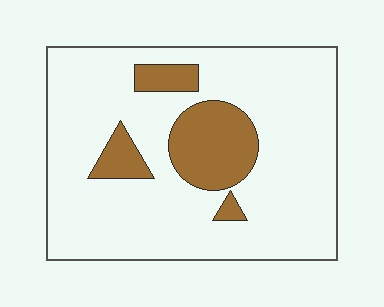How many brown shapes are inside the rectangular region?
4.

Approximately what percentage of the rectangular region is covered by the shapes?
Approximately 15%.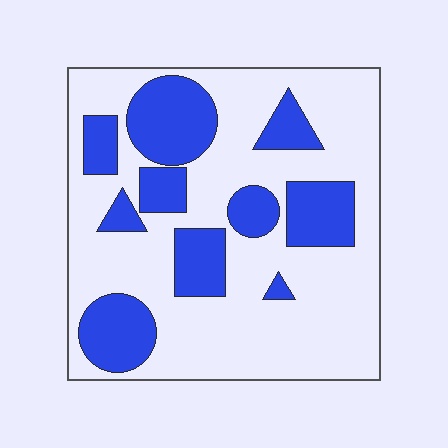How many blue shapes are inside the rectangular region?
10.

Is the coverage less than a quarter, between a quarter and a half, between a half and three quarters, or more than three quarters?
Between a quarter and a half.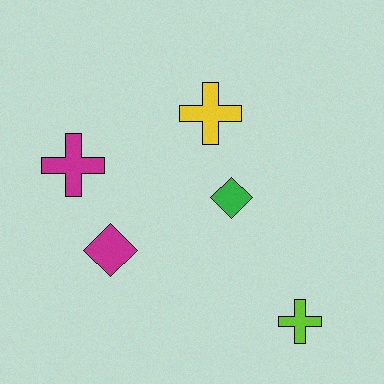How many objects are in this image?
There are 5 objects.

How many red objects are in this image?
There are no red objects.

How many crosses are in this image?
There are 3 crosses.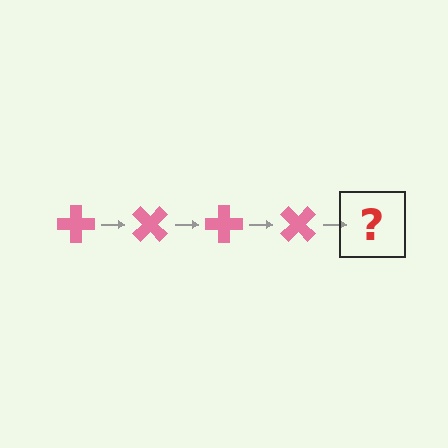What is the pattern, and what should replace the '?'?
The pattern is that the cross rotates 45 degrees each step. The '?' should be a pink cross rotated 180 degrees.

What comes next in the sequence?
The next element should be a pink cross rotated 180 degrees.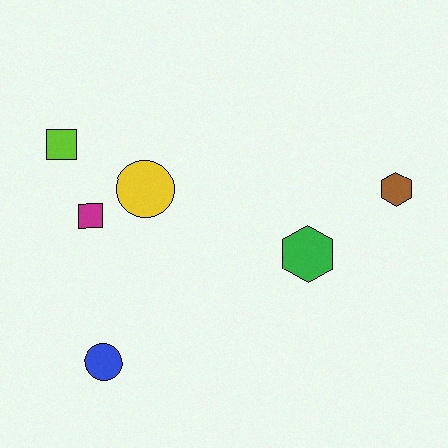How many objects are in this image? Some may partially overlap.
There are 6 objects.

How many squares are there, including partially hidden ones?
There are 2 squares.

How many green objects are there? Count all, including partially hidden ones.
There is 1 green object.